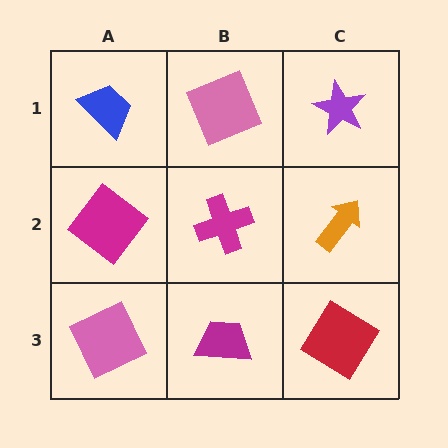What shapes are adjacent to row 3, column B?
A magenta cross (row 2, column B), a pink square (row 3, column A), a red diamond (row 3, column C).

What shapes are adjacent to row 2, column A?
A blue trapezoid (row 1, column A), a pink square (row 3, column A), a magenta cross (row 2, column B).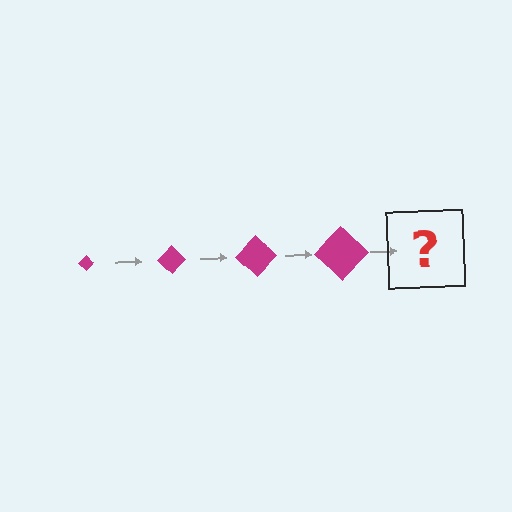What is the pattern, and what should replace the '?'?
The pattern is that the diamond gets progressively larger each step. The '?' should be a magenta diamond, larger than the previous one.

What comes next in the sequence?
The next element should be a magenta diamond, larger than the previous one.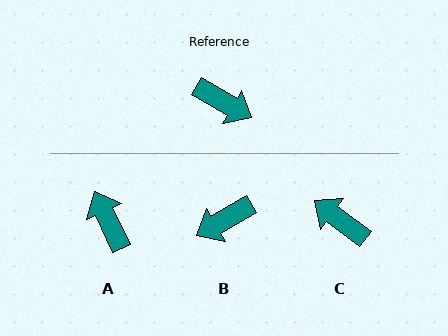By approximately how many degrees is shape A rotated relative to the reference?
Approximately 145 degrees counter-clockwise.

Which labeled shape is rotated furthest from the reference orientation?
C, about 174 degrees away.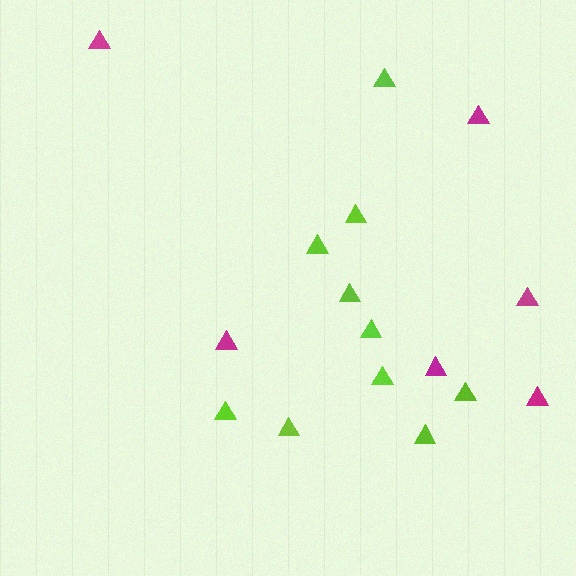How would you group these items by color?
There are 2 groups: one group of magenta triangles (6) and one group of lime triangles (10).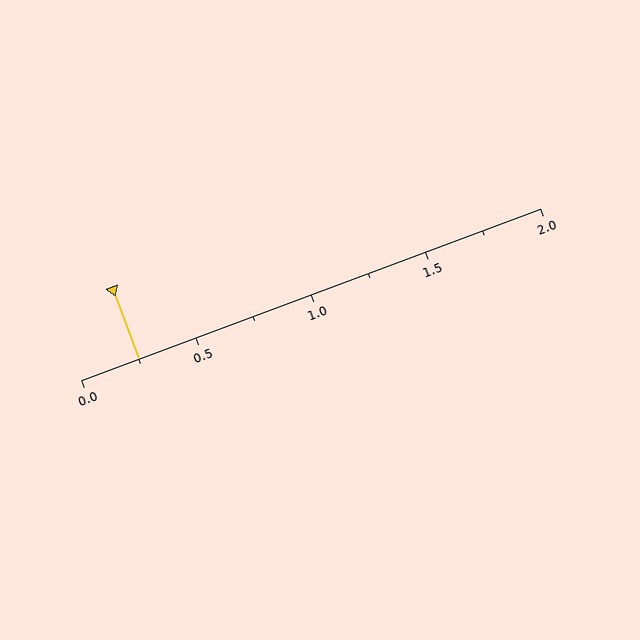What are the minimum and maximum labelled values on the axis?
The axis runs from 0.0 to 2.0.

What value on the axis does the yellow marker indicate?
The marker indicates approximately 0.25.